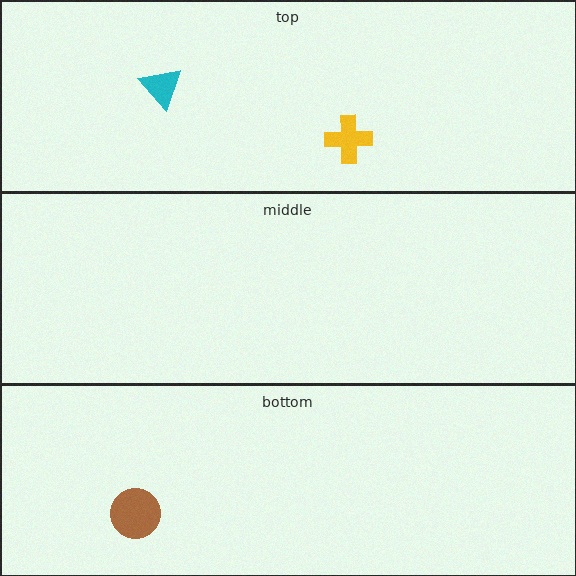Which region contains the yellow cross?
The top region.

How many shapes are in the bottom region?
1.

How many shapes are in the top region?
2.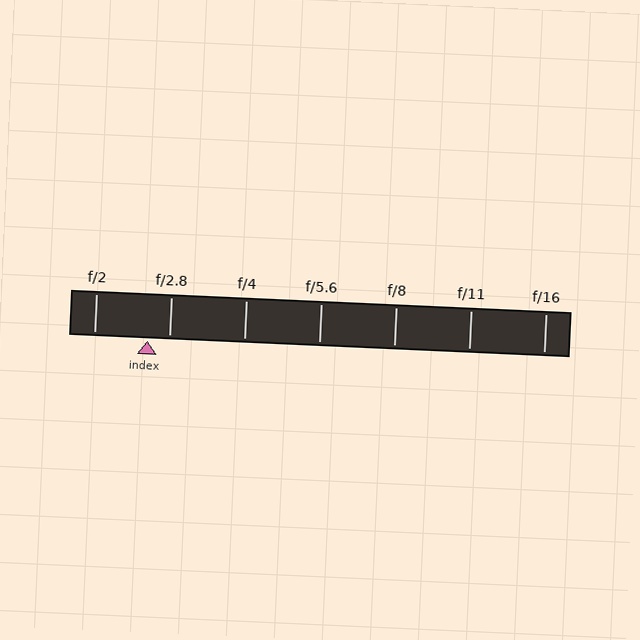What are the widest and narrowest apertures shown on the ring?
The widest aperture shown is f/2 and the narrowest is f/16.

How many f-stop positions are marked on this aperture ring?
There are 7 f-stop positions marked.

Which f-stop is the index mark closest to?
The index mark is closest to f/2.8.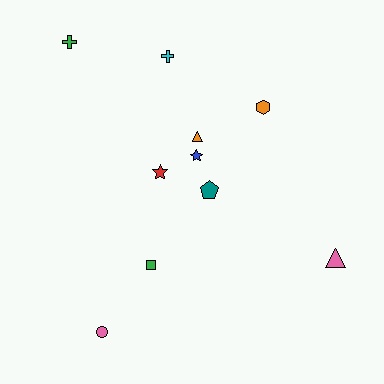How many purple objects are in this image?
There are no purple objects.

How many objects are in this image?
There are 10 objects.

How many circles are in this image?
There is 1 circle.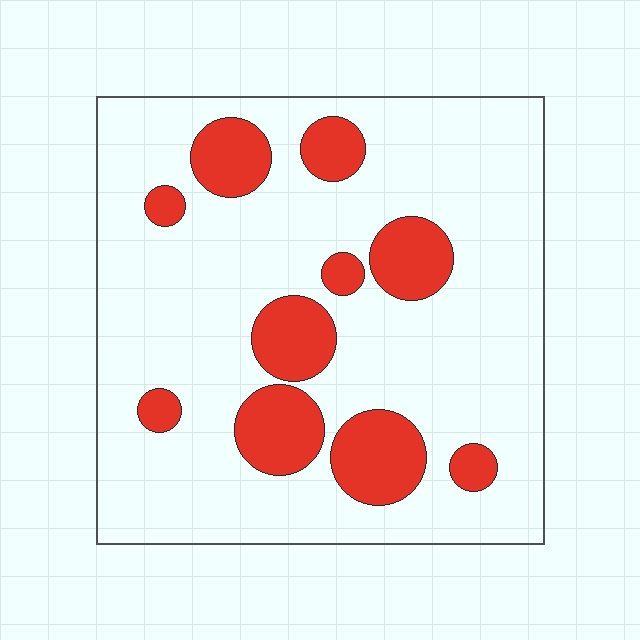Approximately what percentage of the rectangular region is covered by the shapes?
Approximately 20%.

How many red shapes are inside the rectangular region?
10.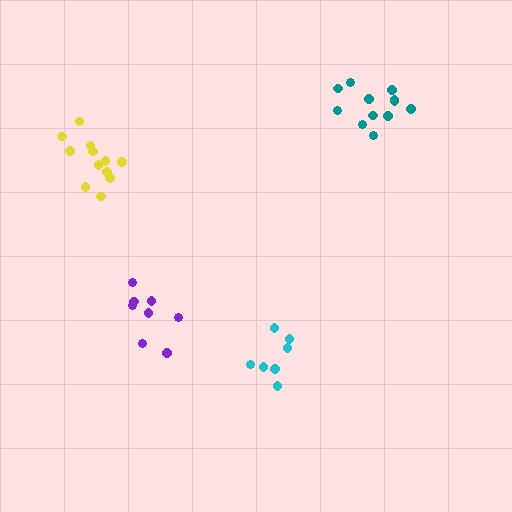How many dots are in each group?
Group 1: 8 dots, Group 2: 7 dots, Group 3: 12 dots, Group 4: 12 dots (39 total).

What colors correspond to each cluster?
The clusters are colored: purple, cyan, yellow, teal.